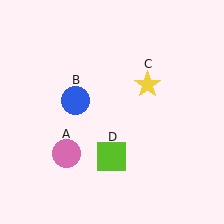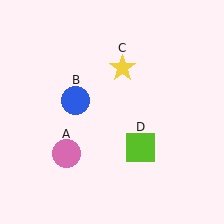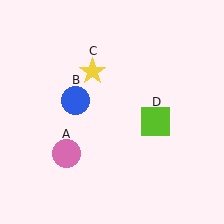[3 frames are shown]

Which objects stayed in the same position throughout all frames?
Pink circle (object A) and blue circle (object B) remained stationary.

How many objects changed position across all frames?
2 objects changed position: yellow star (object C), lime square (object D).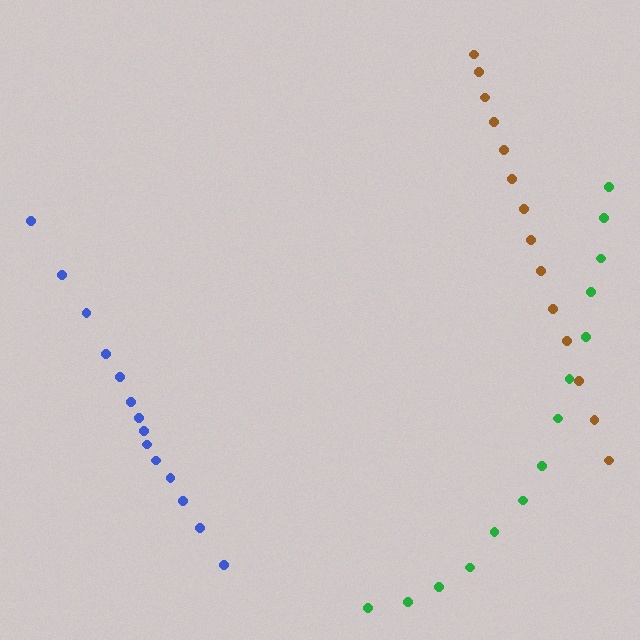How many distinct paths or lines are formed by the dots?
There are 3 distinct paths.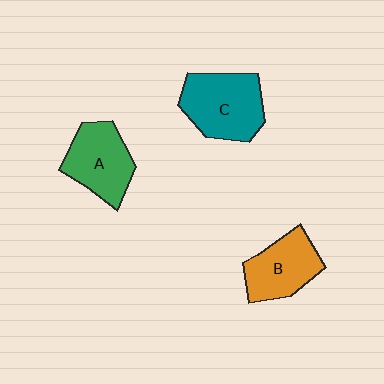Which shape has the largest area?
Shape C (teal).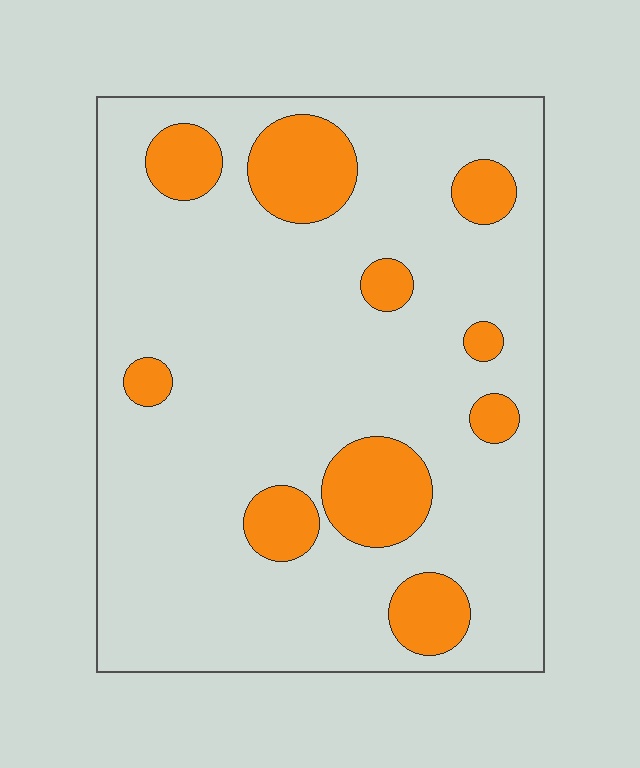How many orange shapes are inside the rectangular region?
10.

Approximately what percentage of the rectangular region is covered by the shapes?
Approximately 15%.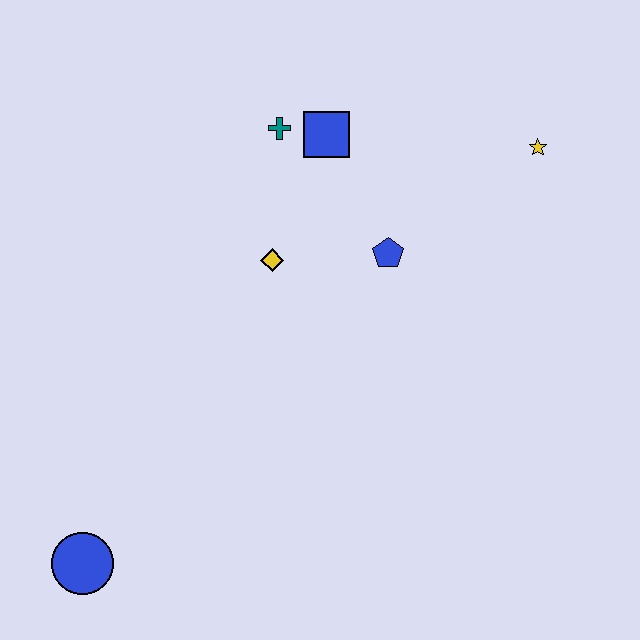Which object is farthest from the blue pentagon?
The blue circle is farthest from the blue pentagon.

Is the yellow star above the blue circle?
Yes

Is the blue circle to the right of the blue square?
No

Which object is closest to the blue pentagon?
The yellow diamond is closest to the blue pentagon.